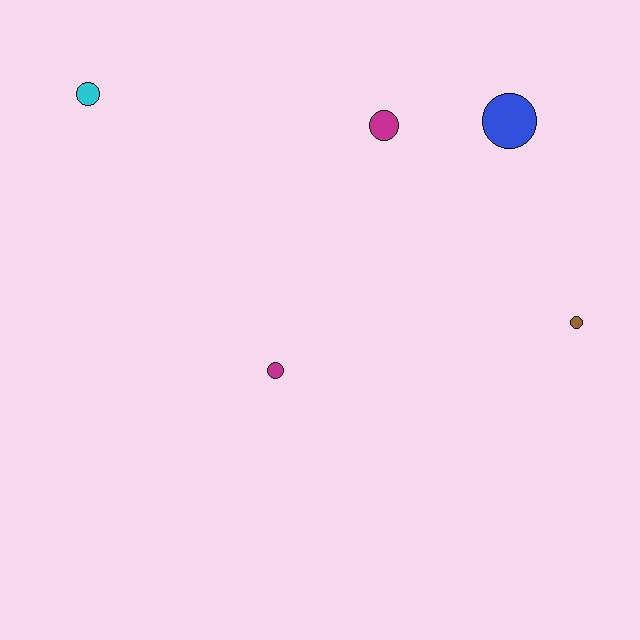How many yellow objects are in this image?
There are no yellow objects.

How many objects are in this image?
There are 5 objects.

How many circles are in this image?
There are 5 circles.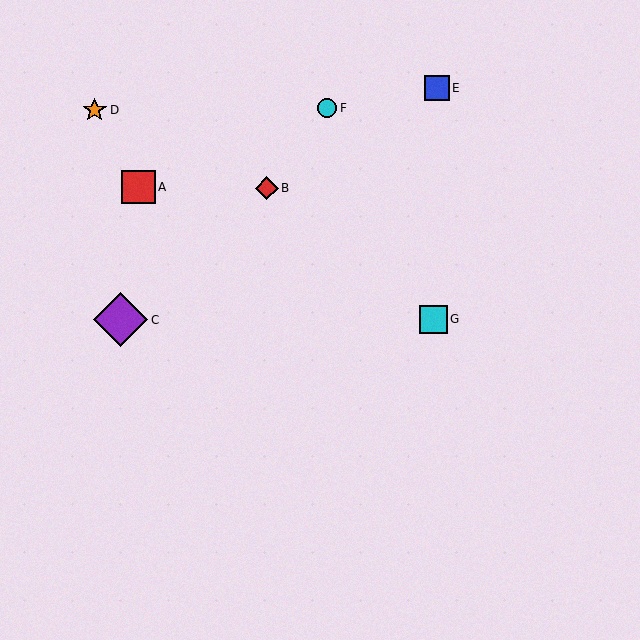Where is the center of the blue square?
The center of the blue square is at (437, 88).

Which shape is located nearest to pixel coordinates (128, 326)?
The purple diamond (labeled C) at (120, 319) is nearest to that location.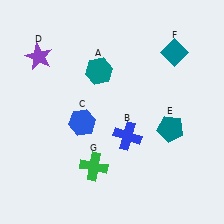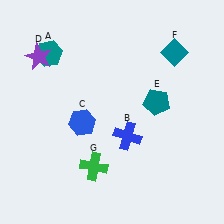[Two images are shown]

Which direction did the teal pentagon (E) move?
The teal pentagon (E) moved up.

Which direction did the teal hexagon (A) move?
The teal hexagon (A) moved left.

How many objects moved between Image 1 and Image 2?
2 objects moved between the two images.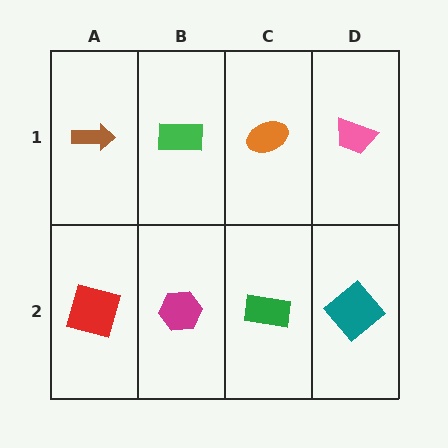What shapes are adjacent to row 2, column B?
A green rectangle (row 1, column B), a red square (row 2, column A), a green rectangle (row 2, column C).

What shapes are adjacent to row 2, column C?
An orange ellipse (row 1, column C), a magenta hexagon (row 2, column B), a teal diamond (row 2, column D).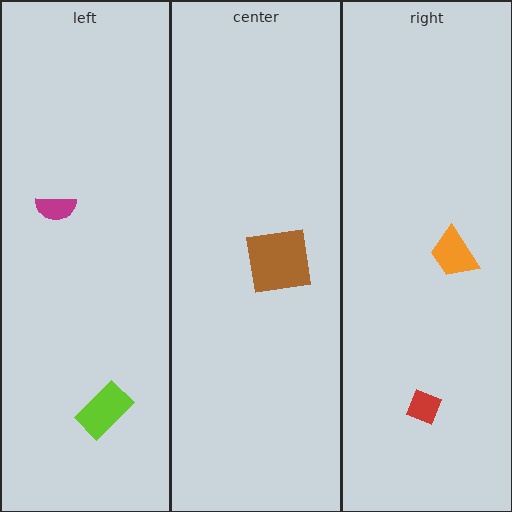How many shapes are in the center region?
1.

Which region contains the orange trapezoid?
The right region.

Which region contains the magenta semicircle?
The left region.